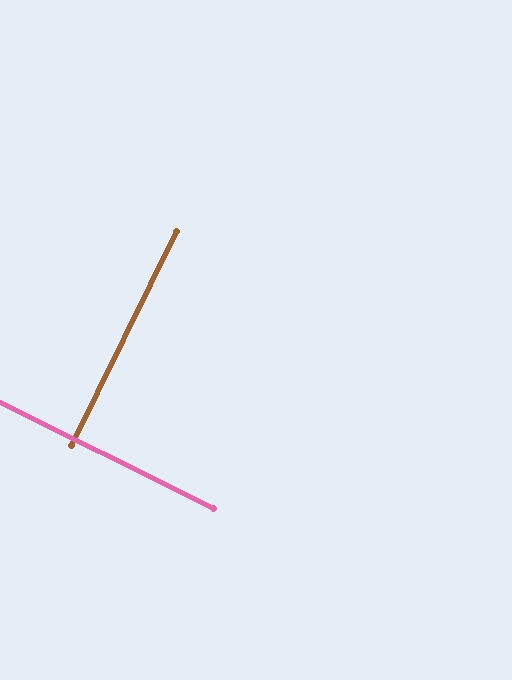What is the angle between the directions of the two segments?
Approximately 90 degrees.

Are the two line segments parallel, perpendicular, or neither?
Perpendicular — they meet at approximately 90°.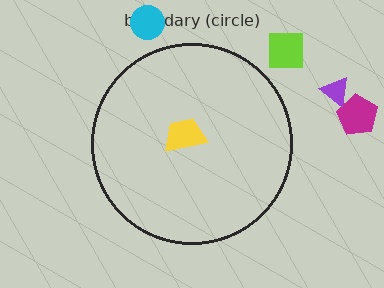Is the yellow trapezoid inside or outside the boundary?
Inside.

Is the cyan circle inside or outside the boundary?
Outside.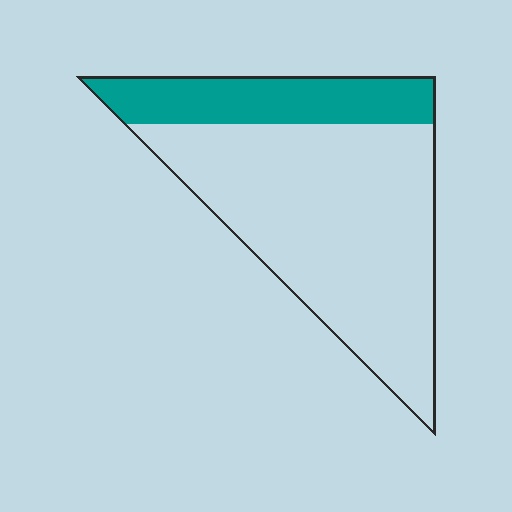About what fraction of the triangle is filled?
About one quarter (1/4).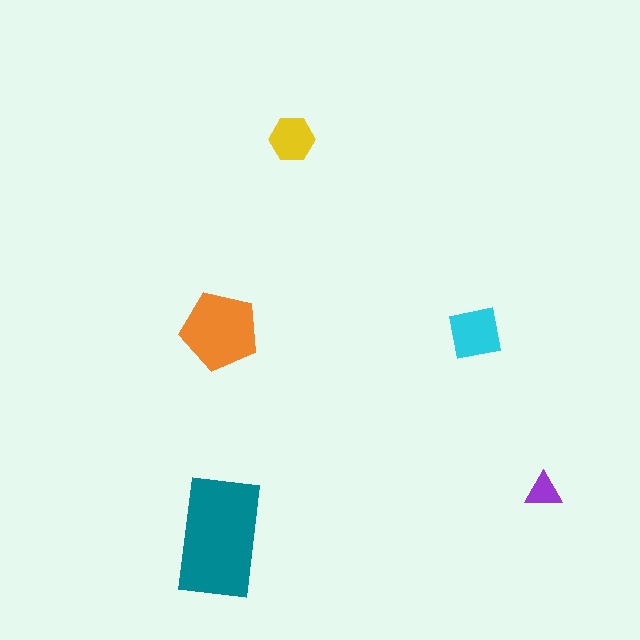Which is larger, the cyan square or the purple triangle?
The cyan square.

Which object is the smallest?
The purple triangle.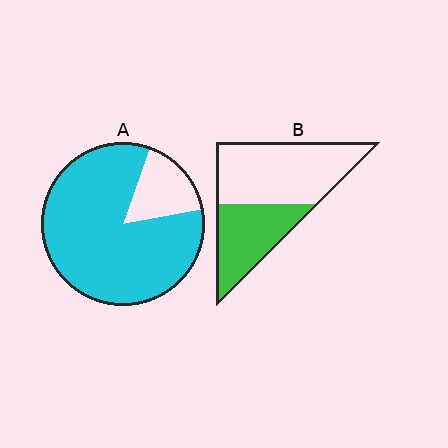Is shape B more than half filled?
No.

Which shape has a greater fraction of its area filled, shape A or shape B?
Shape A.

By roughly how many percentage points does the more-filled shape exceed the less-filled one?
By roughly 45 percentage points (A over B).